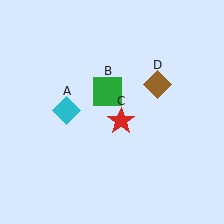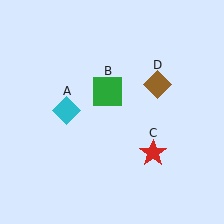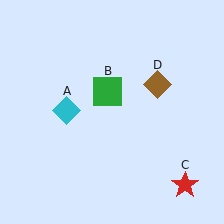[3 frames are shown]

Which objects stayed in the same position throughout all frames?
Cyan diamond (object A) and green square (object B) and brown diamond (object D) remained stationary.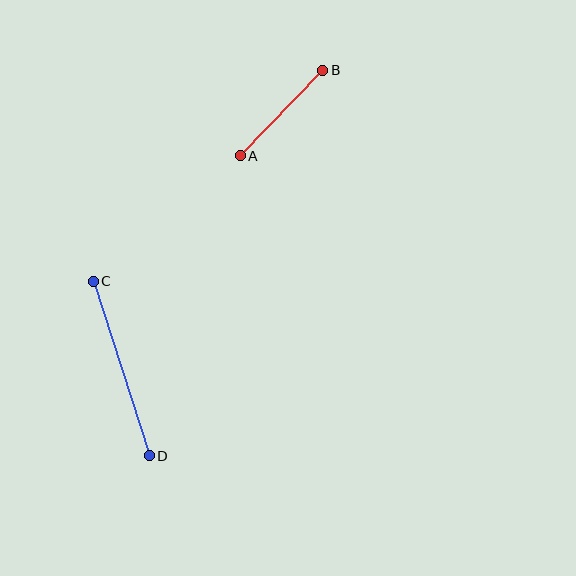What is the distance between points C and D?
The distance is approximately 184 pixels.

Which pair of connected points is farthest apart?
Points C and D are farthest apart.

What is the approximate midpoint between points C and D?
The midpoint is at approximately (121, 368) pixels.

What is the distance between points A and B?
The distance is approximately 118 pixels.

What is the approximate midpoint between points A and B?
The midpoint is at approximately (282, 113) pixels.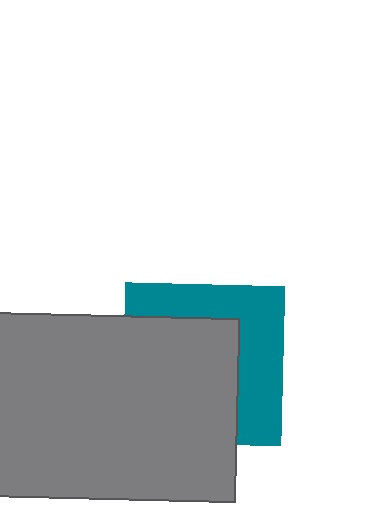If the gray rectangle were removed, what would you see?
You would see the complete teal square.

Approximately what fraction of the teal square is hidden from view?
Roughly 57% of the teal square is hidden behind the gray rectangle.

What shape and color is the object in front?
The object in front is a gray rectangle.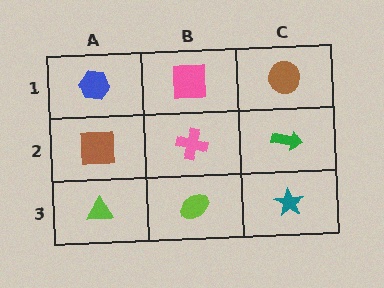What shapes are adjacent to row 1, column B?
A pink cross (row 2, column B), a blue hexagon (row 1, column A), a brown circle (row 1, column C).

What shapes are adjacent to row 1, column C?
A green arrow (row 2, column C), a pink square (row 1, column B).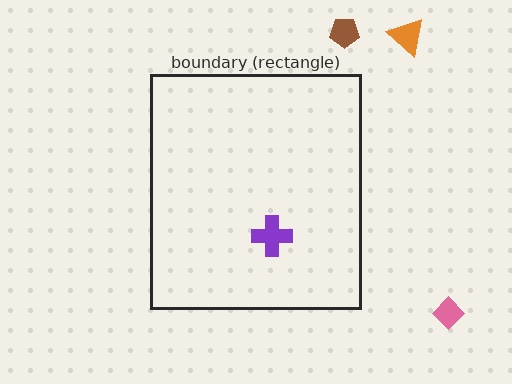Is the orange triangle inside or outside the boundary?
Outside.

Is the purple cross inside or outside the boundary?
Inside.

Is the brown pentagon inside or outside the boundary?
Outside.